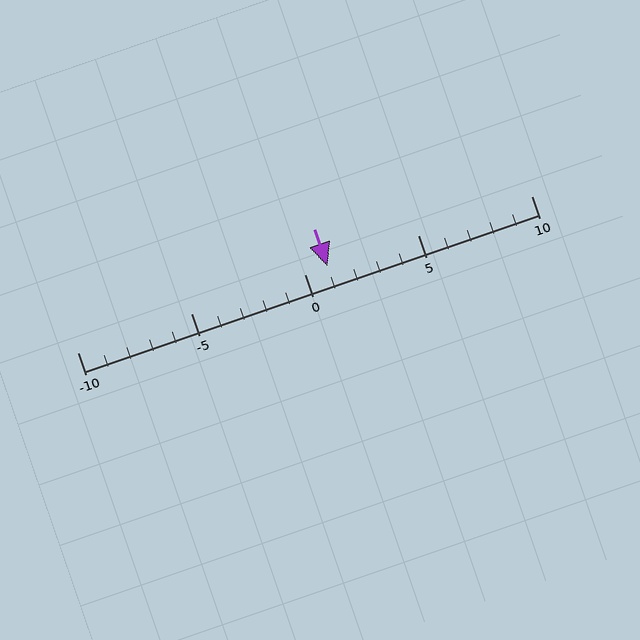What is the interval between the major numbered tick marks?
The major tick marks are spaced 5 units apart.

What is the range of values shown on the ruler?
The ruler shows values from -10 to 10.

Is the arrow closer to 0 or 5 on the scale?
The arrow is closer to 0.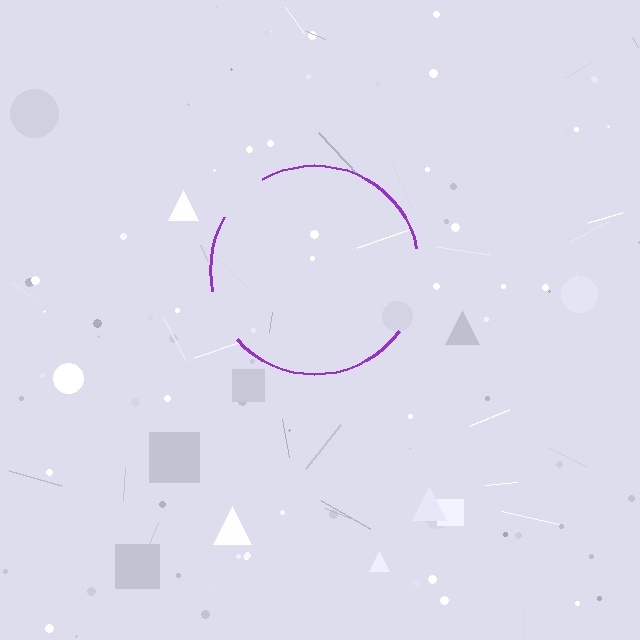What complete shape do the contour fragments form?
The contour fragments form a circle.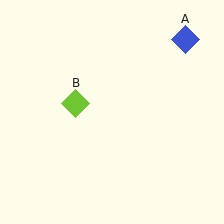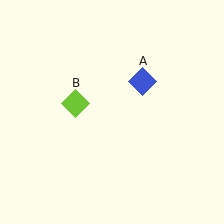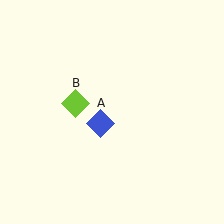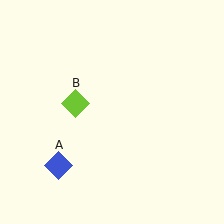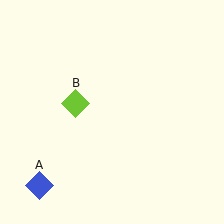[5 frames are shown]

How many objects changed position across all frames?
1 object changed position: blue diamond (object A).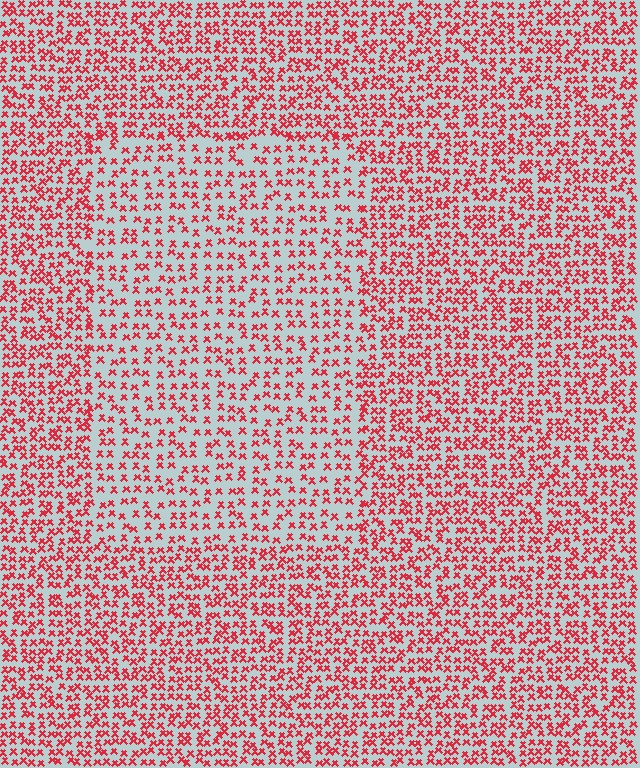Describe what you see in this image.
The image contains small red elements arranged at two different densities. A rectangle-shaped region is visible where the elements are less densely packed than the surrounding area.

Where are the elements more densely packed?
The elements are more densely packed outside the rectangle boundary.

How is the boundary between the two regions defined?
The boundary is defined by a change in element density (approximately 1.6x ratio). All elements are the same color, size, and shape.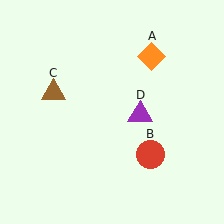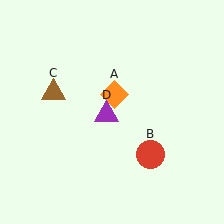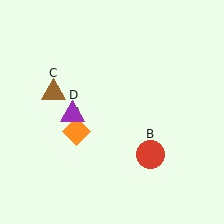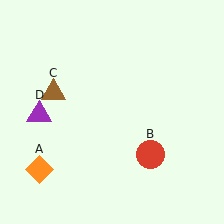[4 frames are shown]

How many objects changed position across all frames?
2 objects changed position: orange diamond (object A), purple triangle (object D).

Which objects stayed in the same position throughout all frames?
Red circle (object B) and brown triangle (object C) remained stationary.